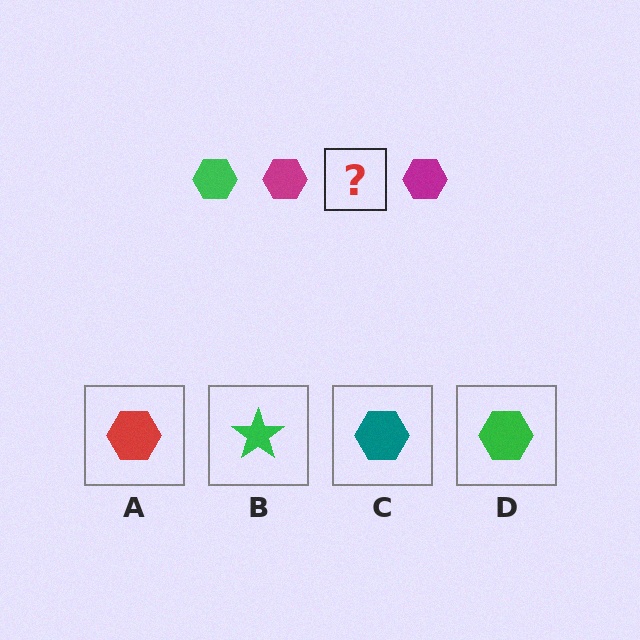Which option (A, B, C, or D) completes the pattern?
D.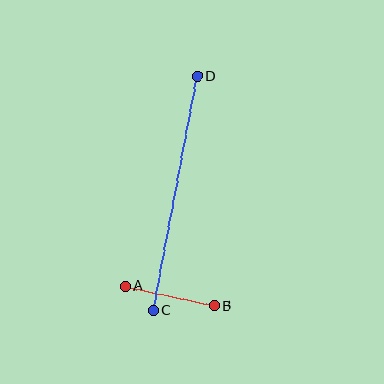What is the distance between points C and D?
The distance is approximately 238 pixels.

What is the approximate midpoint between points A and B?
The midpoint is at approximately (170, 296) pixels.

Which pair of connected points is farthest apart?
Points C and D are farthest apart.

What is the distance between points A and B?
The distance is approximately 91 pixels.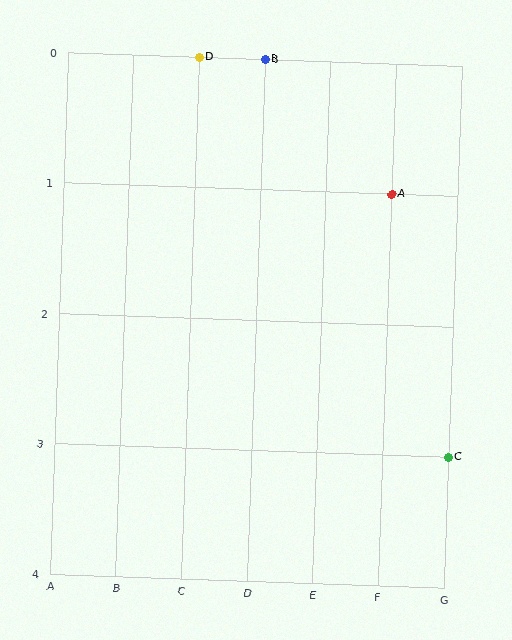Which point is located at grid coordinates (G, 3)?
Point C is at (G, 3).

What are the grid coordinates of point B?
Point B is at grid coordinates (D, 0).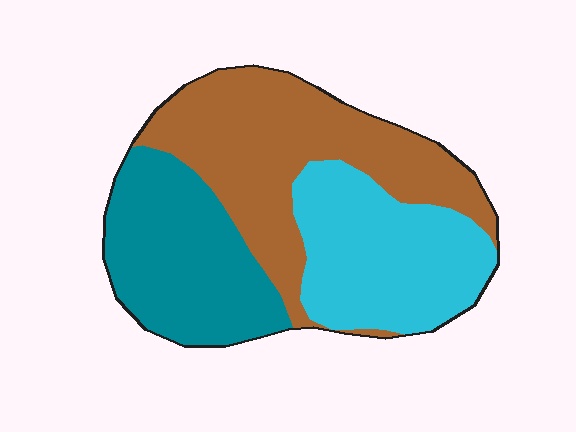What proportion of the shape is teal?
Teal covers about 30% of the shape.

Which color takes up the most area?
Brown, at roughly 40%.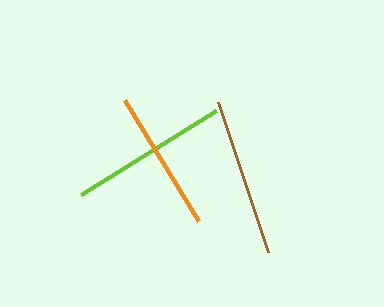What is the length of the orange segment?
The orange segment is approximately 141 pixels long.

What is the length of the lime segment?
The lime segment is approximately 159 pixels long.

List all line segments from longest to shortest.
From longest to shortest: lime, brown, orange.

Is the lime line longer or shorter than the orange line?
The lime line is longer than the orange line.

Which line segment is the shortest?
The orange line is the shortest at approximately 141 pixels.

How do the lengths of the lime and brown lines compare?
The lime and brown lines are approximately the same length.